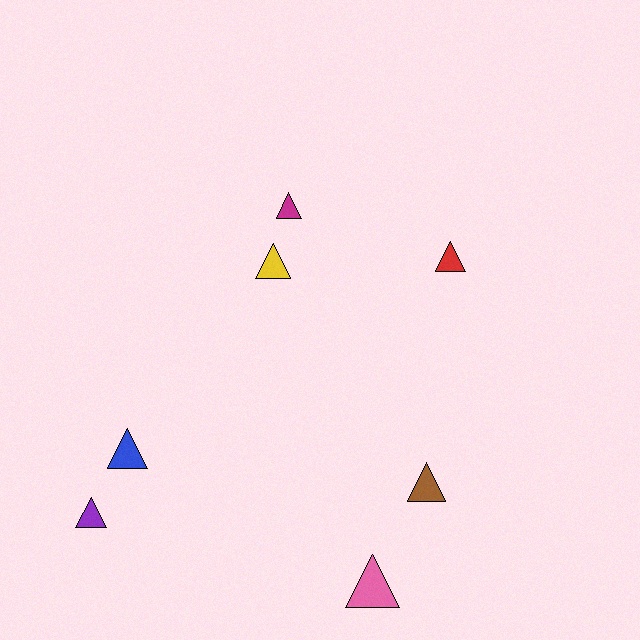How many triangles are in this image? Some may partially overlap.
There are 7 triangles.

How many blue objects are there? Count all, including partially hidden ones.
There is 1 blue object.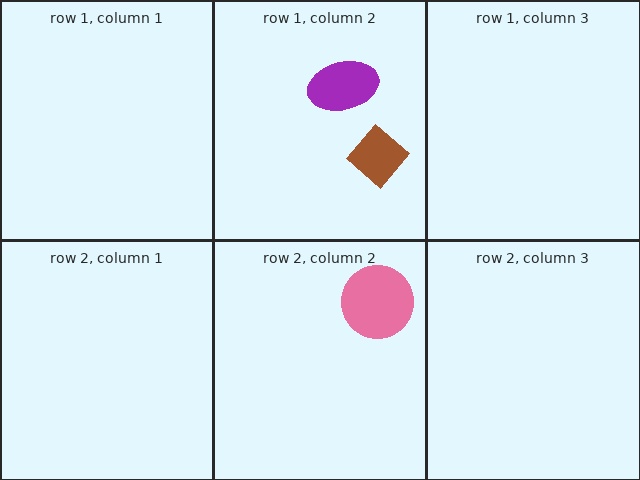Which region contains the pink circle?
The row 2, column 2 region.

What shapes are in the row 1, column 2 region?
The purple ellipse, the brown diamond.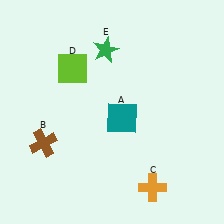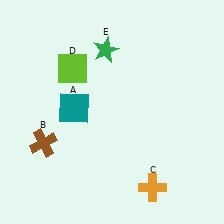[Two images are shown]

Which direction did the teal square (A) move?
The teal square (A) moved left.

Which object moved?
The teal square (A) moved left.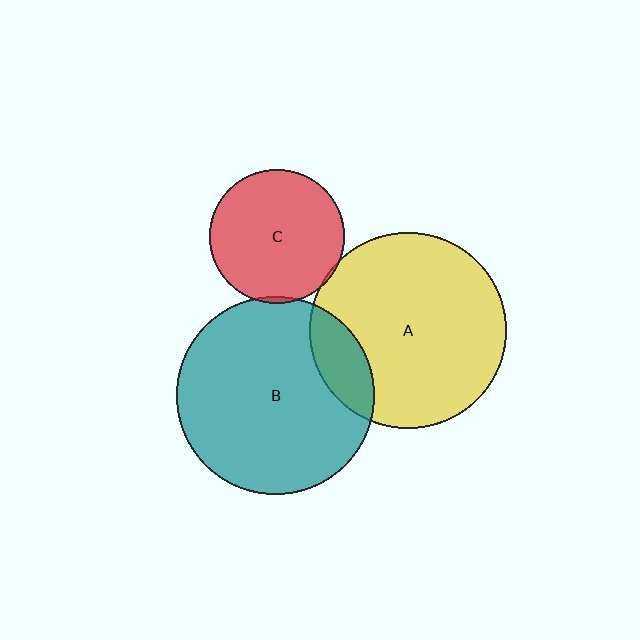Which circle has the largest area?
Circle B (teal).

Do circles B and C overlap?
Yes.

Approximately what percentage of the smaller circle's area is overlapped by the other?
Approximately 5%.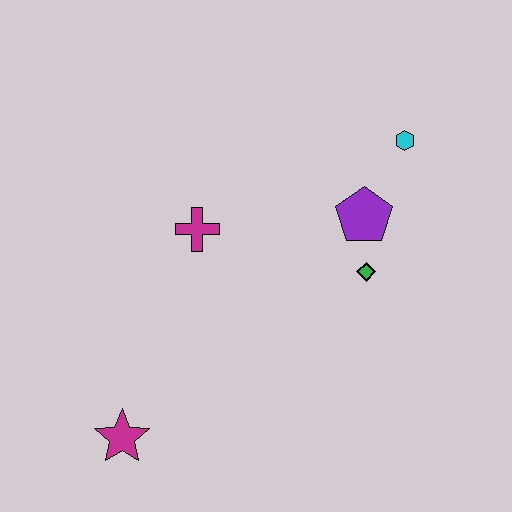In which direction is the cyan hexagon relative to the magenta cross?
The cyan hexagon is to the right of the magenta cross.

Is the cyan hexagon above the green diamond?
Yes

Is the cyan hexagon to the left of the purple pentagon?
No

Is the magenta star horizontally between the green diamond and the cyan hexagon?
No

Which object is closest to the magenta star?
The magenta cross is closest to the magenta star.